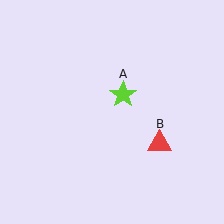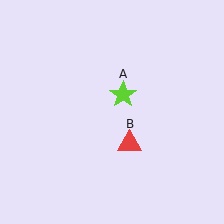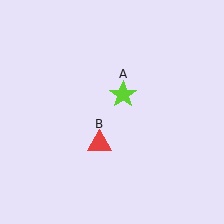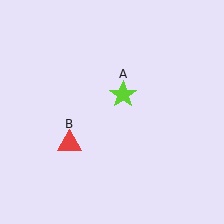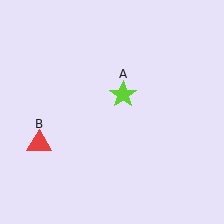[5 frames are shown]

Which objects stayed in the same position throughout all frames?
Lime star (object A) remained stationary.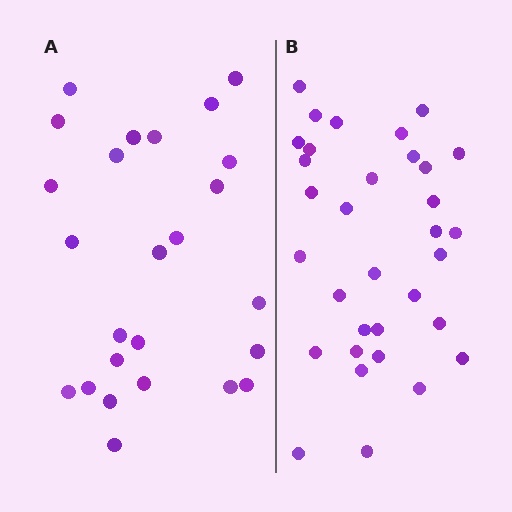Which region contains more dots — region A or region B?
Region B (the right region) has more dots.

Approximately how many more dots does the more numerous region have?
Region B has roughly 8 or so more dots than region A.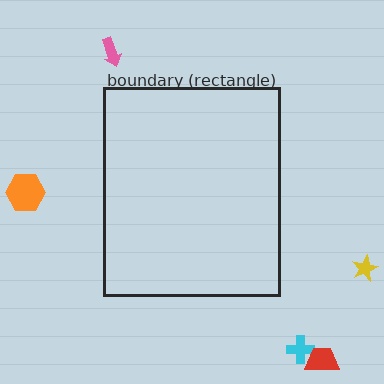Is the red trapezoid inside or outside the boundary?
Outside.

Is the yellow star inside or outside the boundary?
Outside.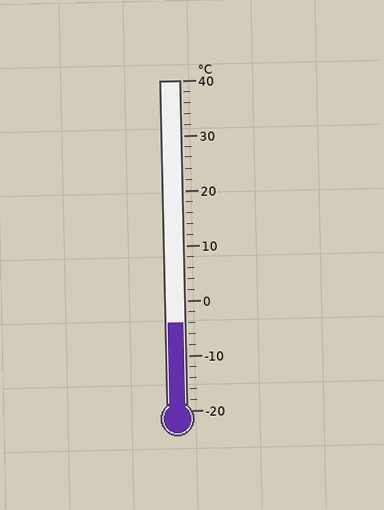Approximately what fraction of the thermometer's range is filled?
The thermometer is filled to approximately 25% of its range.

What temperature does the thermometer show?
The thermometer shows approximately -4°C.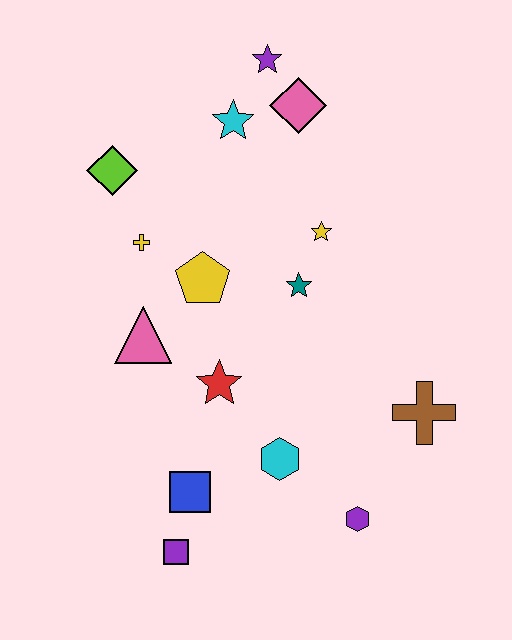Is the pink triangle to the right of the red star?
No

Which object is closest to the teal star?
The yellow star is closest to the teal star.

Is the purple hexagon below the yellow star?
Yes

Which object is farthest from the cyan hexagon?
The purple star is farthest from the cyan hexagon.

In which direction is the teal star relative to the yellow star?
The teal star is below the yellow star.